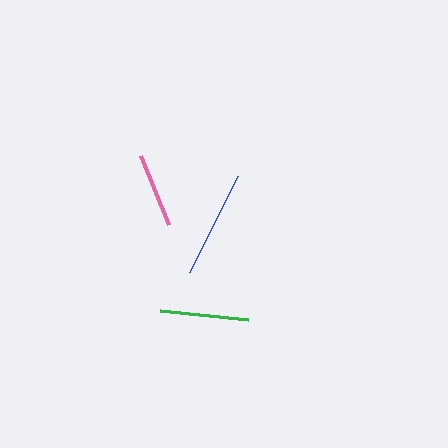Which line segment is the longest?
The blue line is the longest at approximately 107 pixels.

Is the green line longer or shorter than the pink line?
The green line is longer than the pink line.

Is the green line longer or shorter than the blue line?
The blue line is longer than the green line.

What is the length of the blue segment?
The blue segment is approximately 107 pixels long.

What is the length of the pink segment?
The pink segment is approximately 74 pixels long.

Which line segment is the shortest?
The pink line is the shortest at approximately 74 pixels.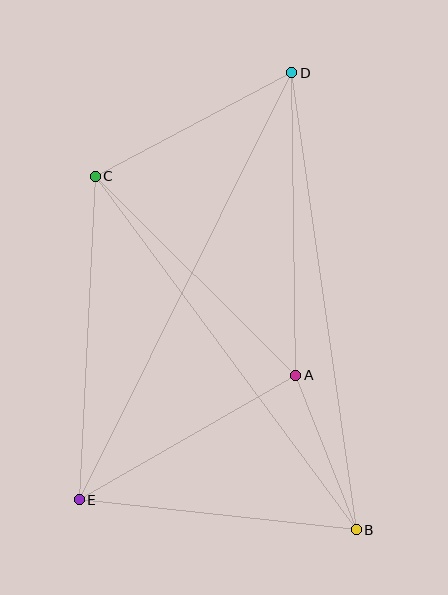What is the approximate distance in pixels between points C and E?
The distance between C and E is approximately 324 pixels.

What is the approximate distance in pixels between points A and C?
The distance between A and C is approximately 283 pixels.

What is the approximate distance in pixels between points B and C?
The distance between B and C is approximately 440 pixels.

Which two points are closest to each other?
Points A and B are closest to each other.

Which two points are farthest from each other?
Points D and E are farthest from each other.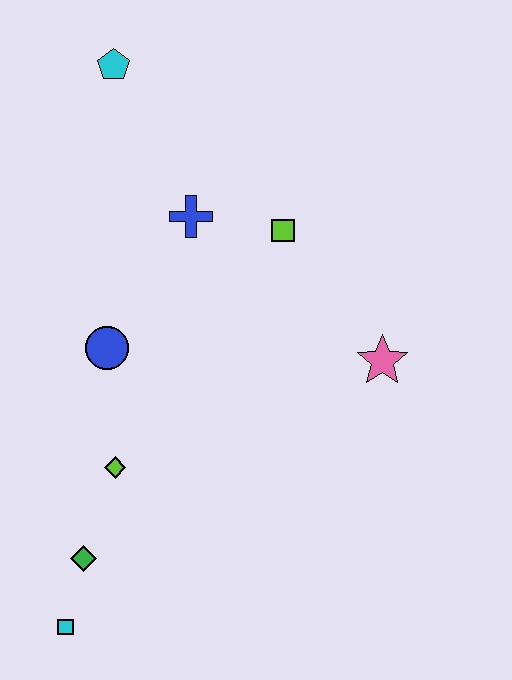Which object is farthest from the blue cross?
The cyan square is farthest from the blue cross.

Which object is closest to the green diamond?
The cyan square is closest to the green diamond.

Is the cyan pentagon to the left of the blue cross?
Yes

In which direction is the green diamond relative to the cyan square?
The green diamond is above the cyan square.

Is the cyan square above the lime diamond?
No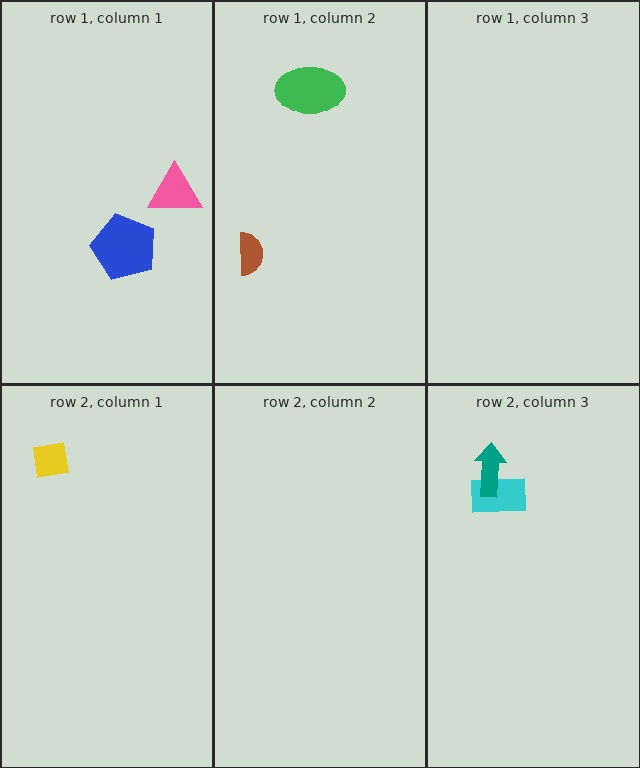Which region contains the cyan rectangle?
The row 2, column 3 region.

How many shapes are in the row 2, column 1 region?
1.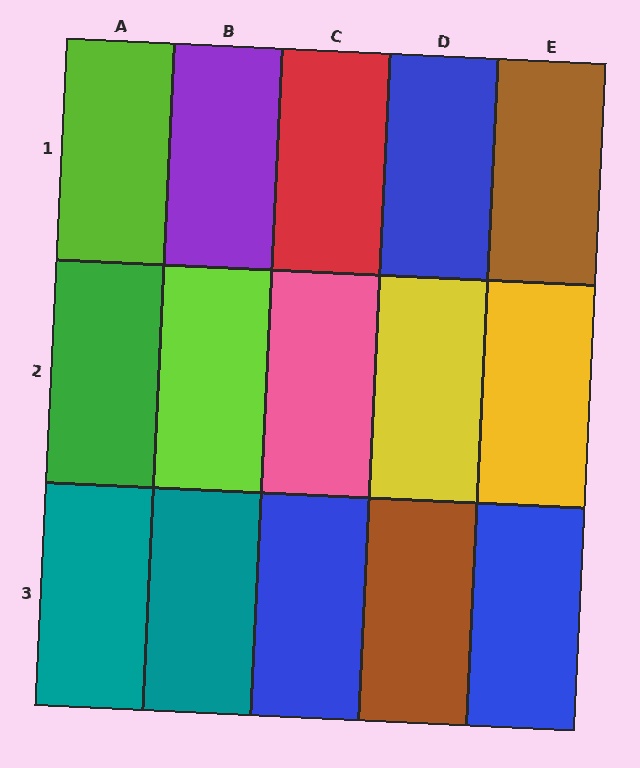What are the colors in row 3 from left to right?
Teal, teal, blue, brown, blue.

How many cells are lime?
2 cells are lime.